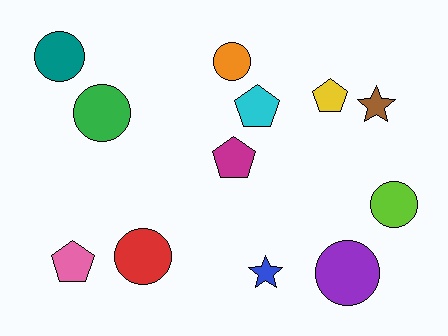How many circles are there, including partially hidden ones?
There are 6 circles.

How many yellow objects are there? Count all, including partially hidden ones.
There is 1 yellow object.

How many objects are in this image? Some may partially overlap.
There are 12 objects.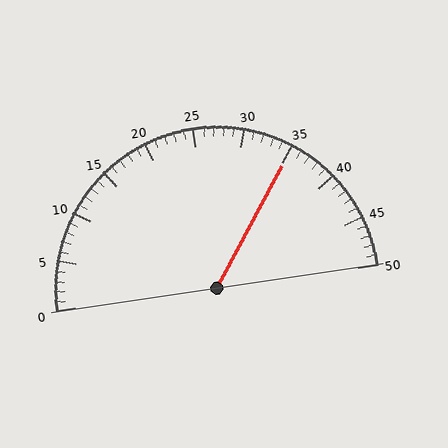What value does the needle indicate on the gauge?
The needle indicates approximately 35.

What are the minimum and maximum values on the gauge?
The gauge ranges from 0 to 50.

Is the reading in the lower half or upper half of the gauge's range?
The reading is in the upper half of the range (0 to 50).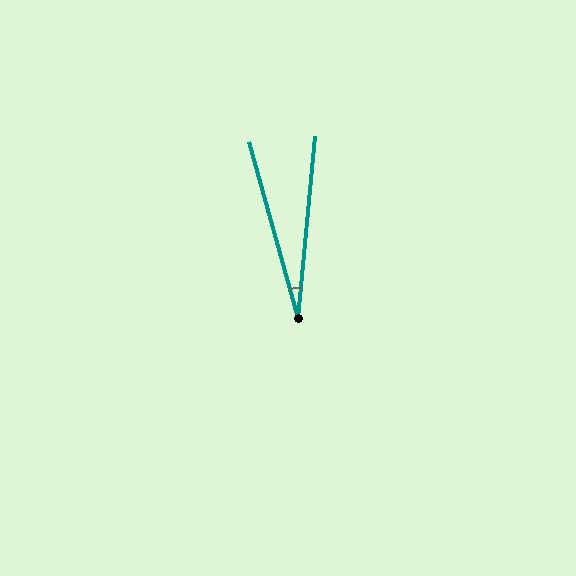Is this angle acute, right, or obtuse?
It is acute.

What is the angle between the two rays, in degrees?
Approximately 21 degrees.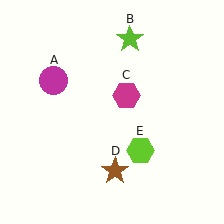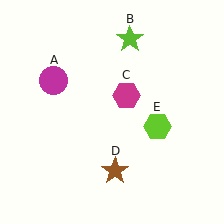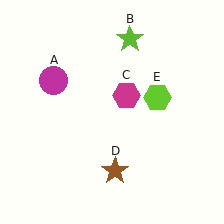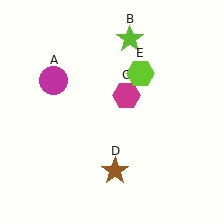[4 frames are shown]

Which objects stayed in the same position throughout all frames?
Magenta circle (object A) and lime star (object B) and magenta hexagon (object C) and brown star (object D) remained stationary.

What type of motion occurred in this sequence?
The lime hexagon (object E) rotated counterclockwise around the center of the scene.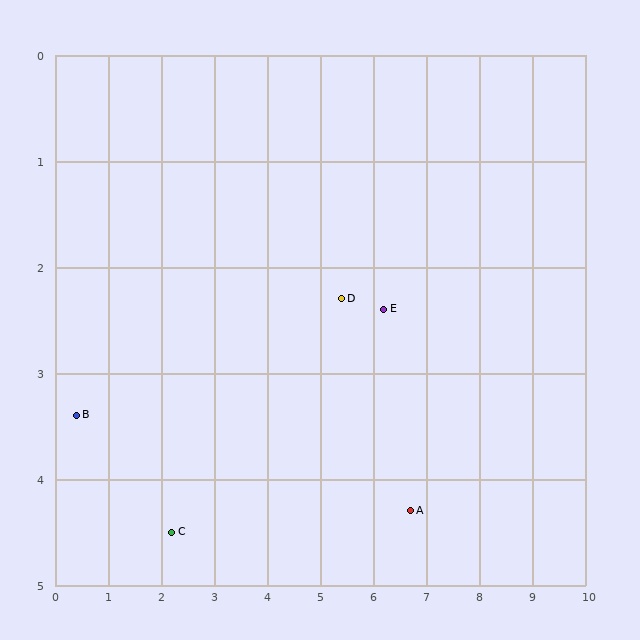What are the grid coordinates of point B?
Point B is at approximately (0.4, 3.4).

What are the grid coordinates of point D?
Point D is at approximately (5.4, 2.3).